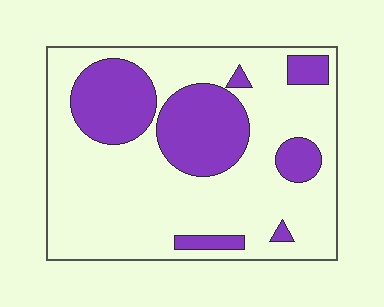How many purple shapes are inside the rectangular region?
7.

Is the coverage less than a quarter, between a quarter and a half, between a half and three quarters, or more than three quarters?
Between a quarter and a half.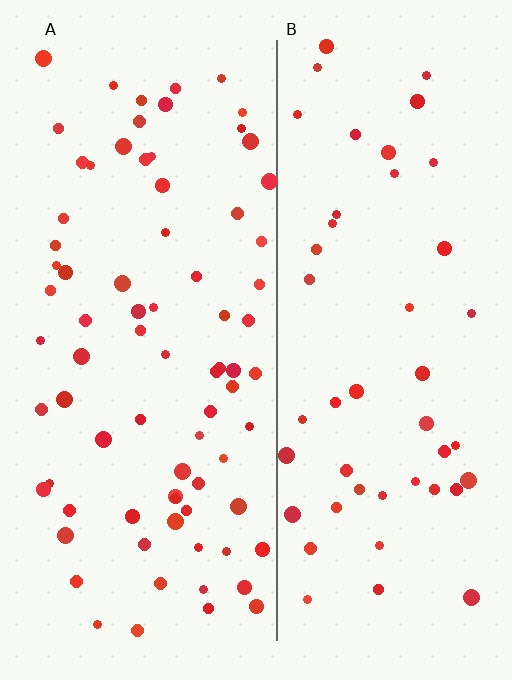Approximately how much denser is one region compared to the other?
Approximately 1.6× — region A over region B.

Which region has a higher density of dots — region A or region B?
A (the left).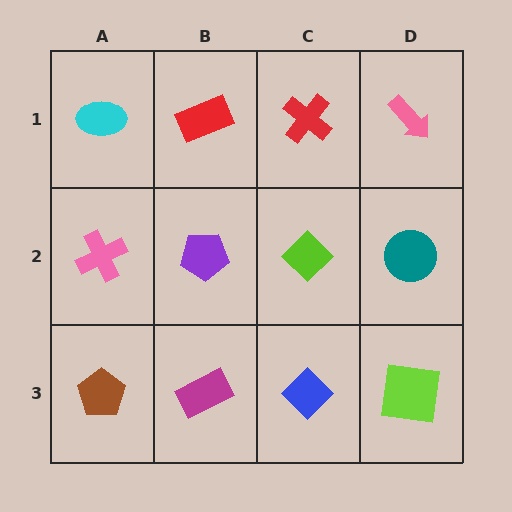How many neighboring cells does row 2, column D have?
3.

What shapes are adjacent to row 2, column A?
A cyan ellipse (row 1, column A), a brown pentagon (row 3, column A), a purple pentagon (row 2, column B).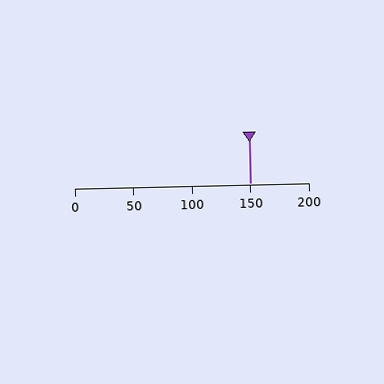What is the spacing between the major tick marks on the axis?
The major ticks are spaced 50 apart.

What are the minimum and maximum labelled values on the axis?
The axis runs from 0 to 200.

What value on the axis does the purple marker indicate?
The marker indicates approximately 150.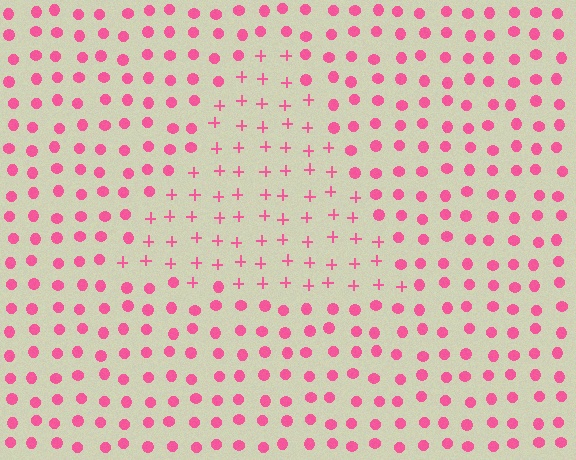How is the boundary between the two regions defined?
The boundary is defined by a change in element shape: plus signs inside vs. circles outside. All elements share the same color and spacing.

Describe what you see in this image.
The image is filled with small pink elements arranged in a uniform grid. A triangle-shaped region contains plus signs, while the surrounding area contains circles. The boundary is defined purely by the change in element shape.